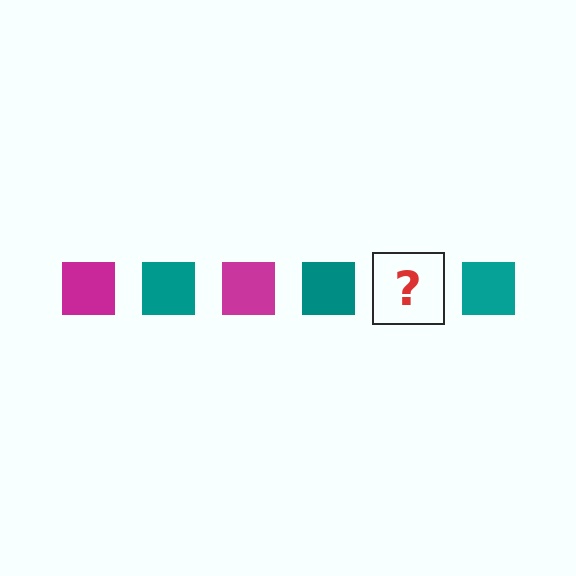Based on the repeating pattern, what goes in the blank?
The blank should be a magenta square.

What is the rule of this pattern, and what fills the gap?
The rule is that the pattern cycles through magenta, teal squares. The gap should be filled with a magenta square.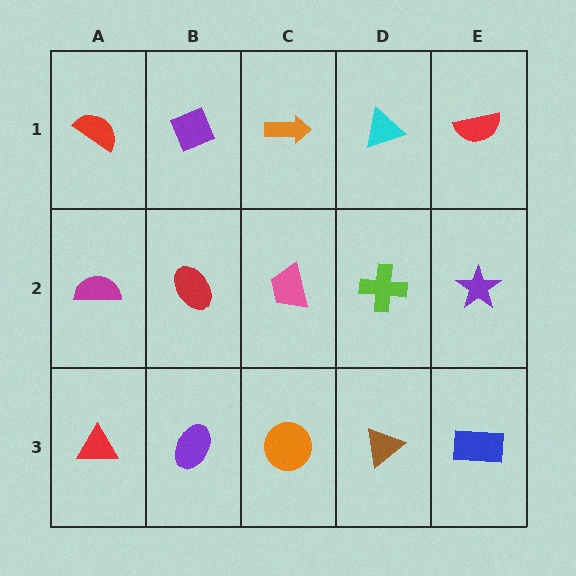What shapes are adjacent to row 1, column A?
A magenta semicircle (row 2, column A), a purple diamond (row 1, column B).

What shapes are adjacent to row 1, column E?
A purple star (row 2, column E), a cyan triangle (row 1, column D).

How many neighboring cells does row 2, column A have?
3.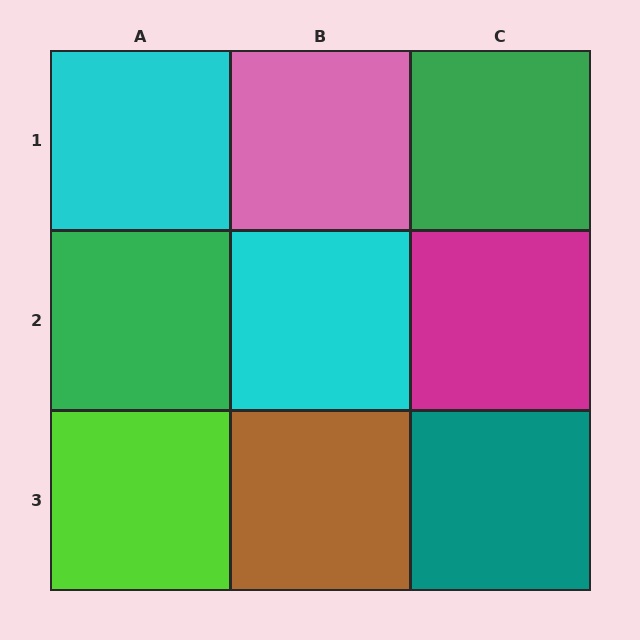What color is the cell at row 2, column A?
Green.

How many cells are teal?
1 cell is teal.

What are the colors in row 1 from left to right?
Cyan, pink, green.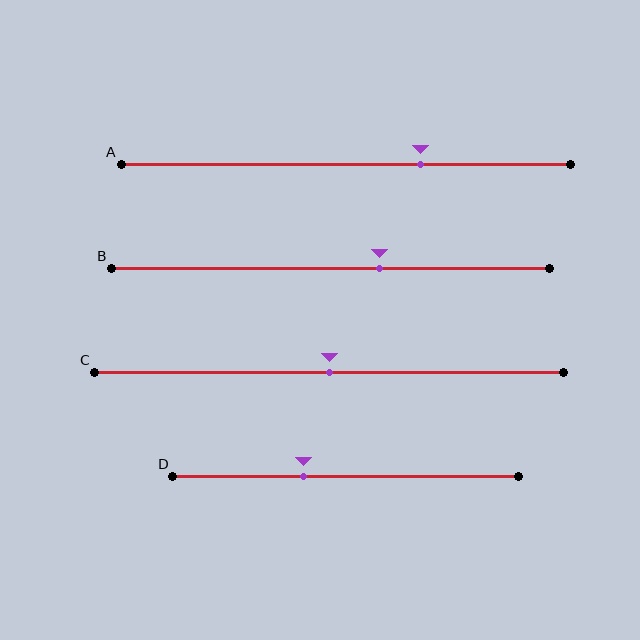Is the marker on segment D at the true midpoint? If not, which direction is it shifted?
No, the marker on segment D is shifted to the left by about 12% of the segment length.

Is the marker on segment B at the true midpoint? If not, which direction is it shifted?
No, the marker on segment B is shifted to the right by about 11% of the segment length.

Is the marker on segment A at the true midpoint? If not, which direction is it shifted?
No, the marker on segment A is shifted to the right by about 17% of the segment length.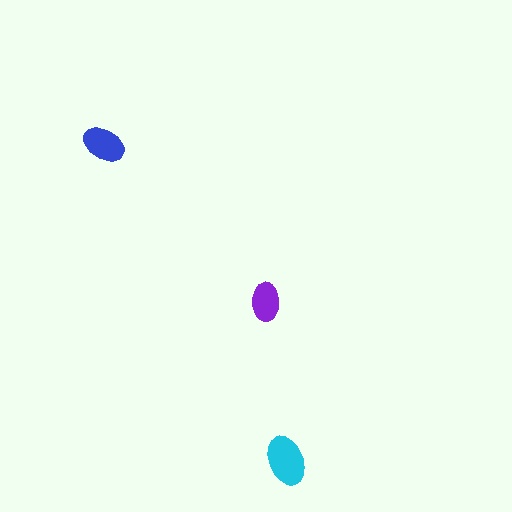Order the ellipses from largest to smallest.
the cyan one, the blue one, the purple one.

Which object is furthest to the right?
The cyan ellipse is rightmost.